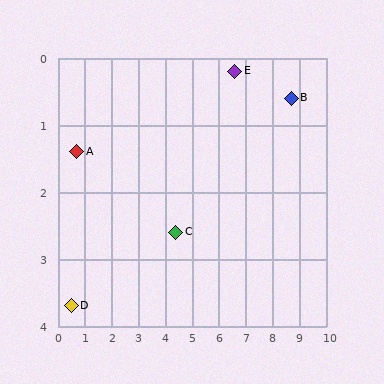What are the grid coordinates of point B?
Point B is at approximately (8.7, 0.6).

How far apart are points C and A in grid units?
Points C and A are about 3.9 grid units apart.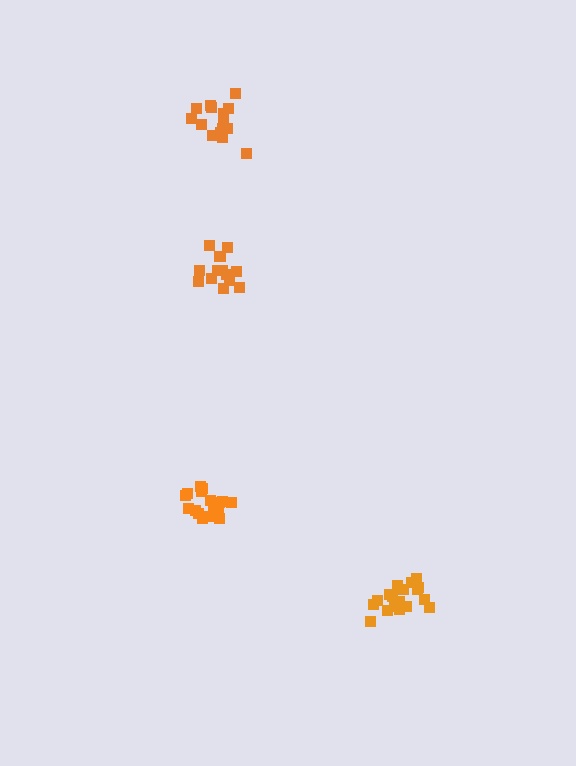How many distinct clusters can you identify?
There are 4 distinct clusters.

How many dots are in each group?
Group 1: 14 dots, Group 2: 18 dots, Group 3: 20 dots, Group 4: 15 dots (67 total).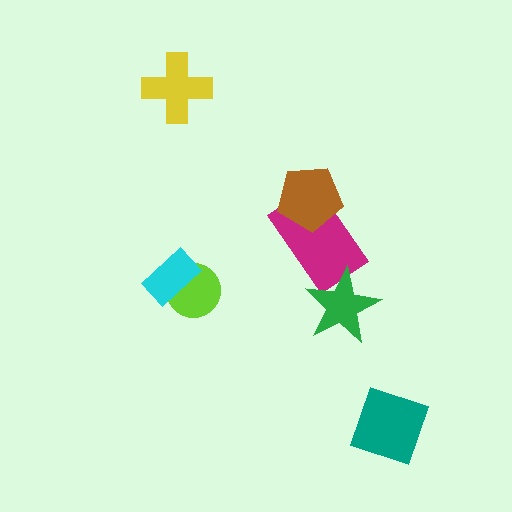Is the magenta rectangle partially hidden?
Yes, it is partially covered by another shape.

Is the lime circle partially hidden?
Yes, it is partially covered by another shape.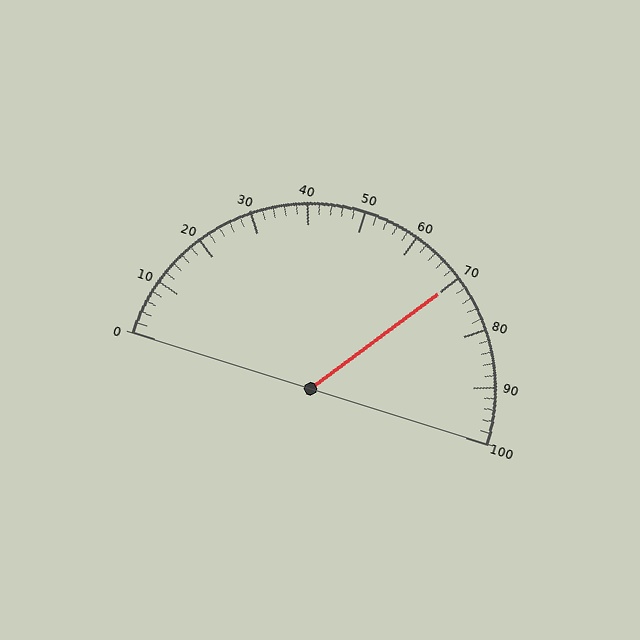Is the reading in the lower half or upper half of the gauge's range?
The reading is in the upper half of the range (0 to 100).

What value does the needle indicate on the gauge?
The needle indicates approximately 70.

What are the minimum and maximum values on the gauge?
The gauge ranges from 0 to 100.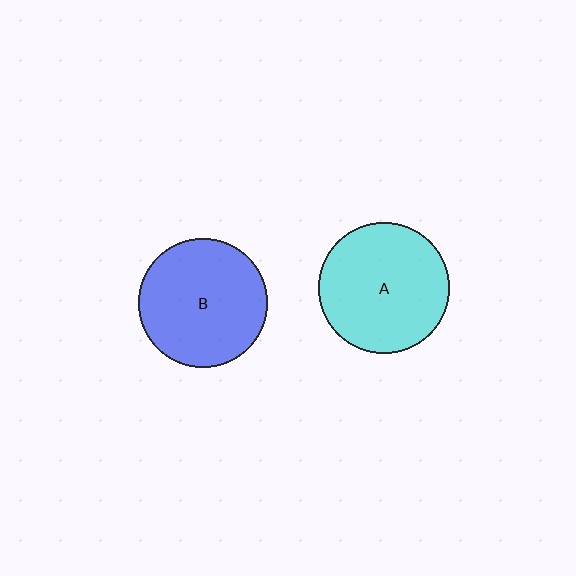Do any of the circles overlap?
No, none of the circles overlap.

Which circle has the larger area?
Circle A (cyan).